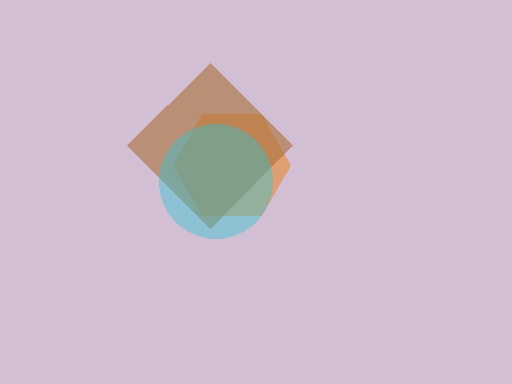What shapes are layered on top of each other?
The layered shapes are: an orange hexagon, a brown diamond, a cyan circle.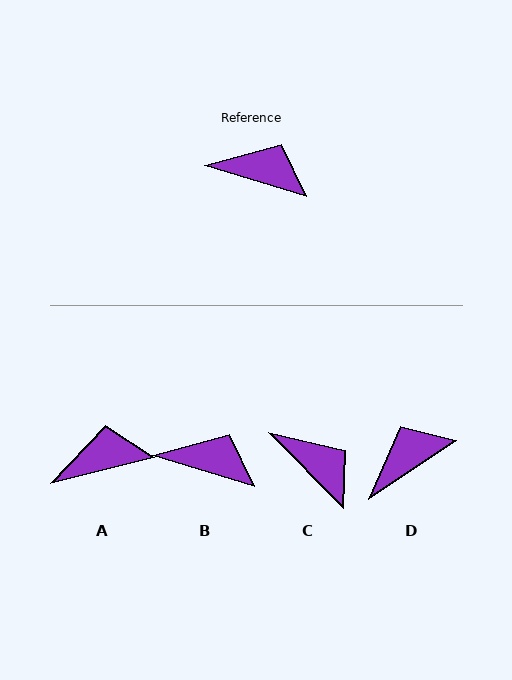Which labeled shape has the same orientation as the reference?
B.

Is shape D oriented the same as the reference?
No, it is off by about 51 degrees.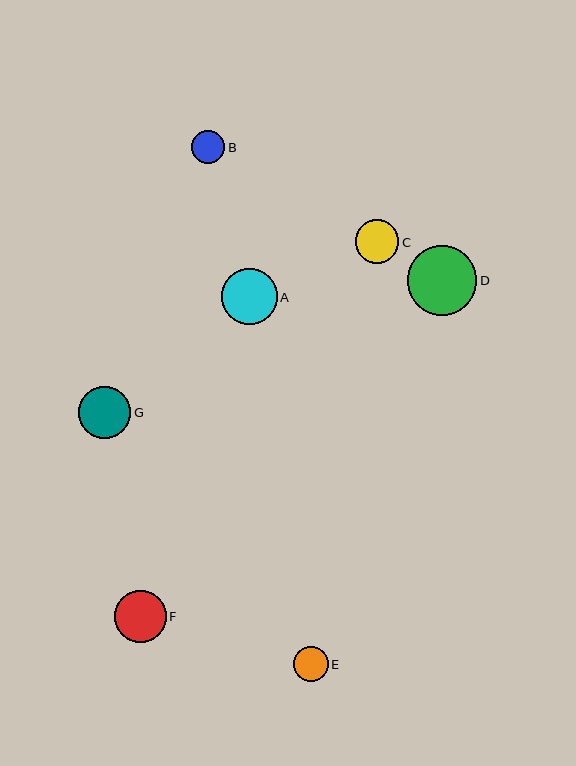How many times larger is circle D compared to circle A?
Circle D is approximately 1.2 times the size of circle A.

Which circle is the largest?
Circle D is the largest with a size of approximately 70 pixels.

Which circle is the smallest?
Circle B is the smallest with a size of approximately 34 pixels.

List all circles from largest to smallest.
From largest to smallest: D, A, G, F, C, E, B.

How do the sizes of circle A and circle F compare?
Circle A and circle F are approximately the same size.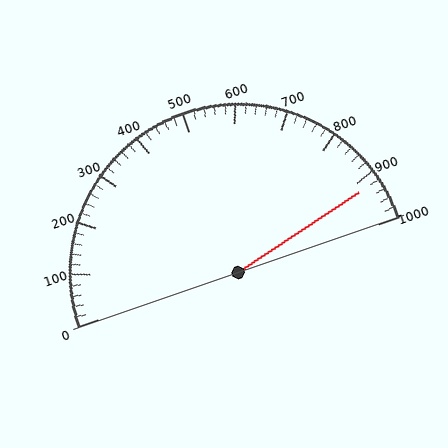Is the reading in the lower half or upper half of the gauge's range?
The reading is in the upper half of the range (0 to 1000).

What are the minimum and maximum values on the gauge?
The gauge ranges from 0 to 1000.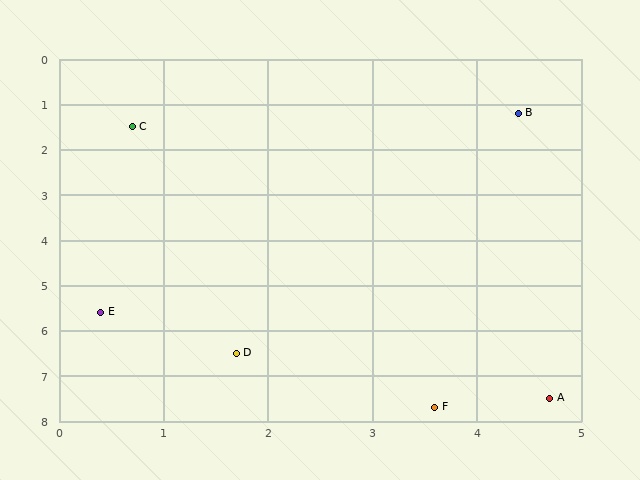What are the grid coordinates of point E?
Point E is at approximately (0.4, 5.6).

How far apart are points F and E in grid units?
Points F and E are about 3.8 grid units apart.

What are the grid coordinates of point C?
Point C is at approximately (0.7, 1.5).